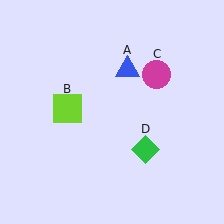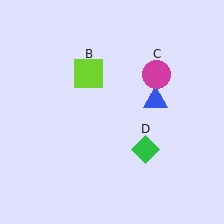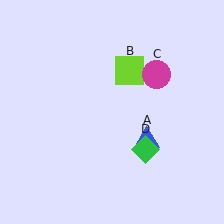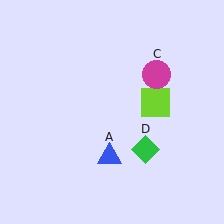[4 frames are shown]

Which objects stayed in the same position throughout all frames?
Magenta circle (object C) and green diamond (object D) remained stationary.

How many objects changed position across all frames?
2 objects changed position: blue triangle (object A), lime square (object B).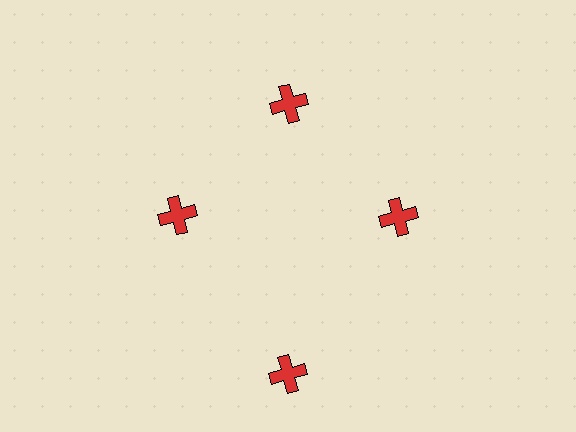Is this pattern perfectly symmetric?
No. The 4 red crosses are arranged in a ring, but one element near the 6 o'clock position is pushed outward from the center, breaking the 4-fold rotational symmetry.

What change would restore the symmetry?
The symmetry would be restored by moving it inward, back onto the ring so that all 4 crosses sit at equal angles and equal distance from the center.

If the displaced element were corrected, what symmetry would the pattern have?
It would have 4-fold rotational symmetry — the pattern would map onto itself every 90 degrees.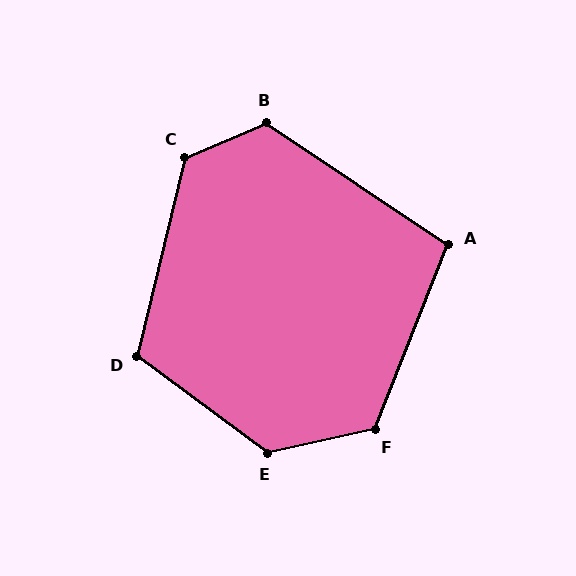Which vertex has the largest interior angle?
E, at approximately 131 degrees.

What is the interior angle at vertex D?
Approximately 113 degrees (obtuse).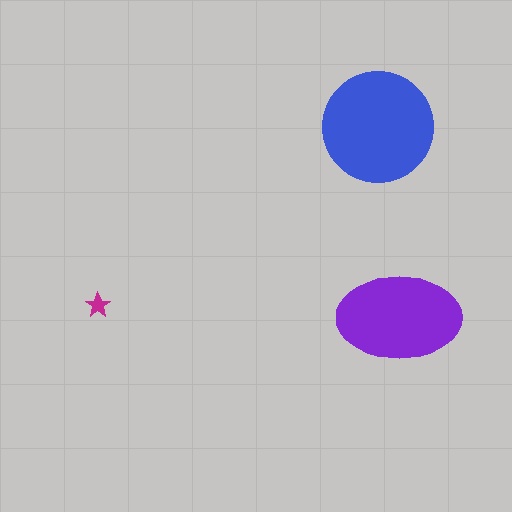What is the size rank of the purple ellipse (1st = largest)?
2nd.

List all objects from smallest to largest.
The magenta star, the purple ellipse, the blue circle.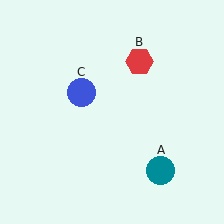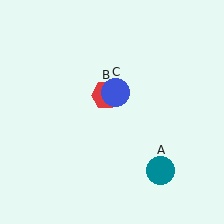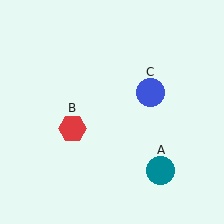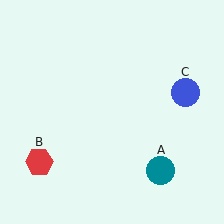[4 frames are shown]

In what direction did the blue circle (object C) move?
The blue circle (object C) moved right.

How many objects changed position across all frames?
2 objects changed position: red hexagon (object B), blue circle (object C).